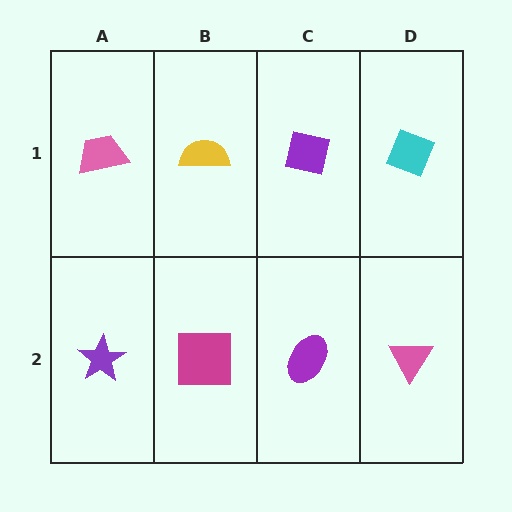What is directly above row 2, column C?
A purple square.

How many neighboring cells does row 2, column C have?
3.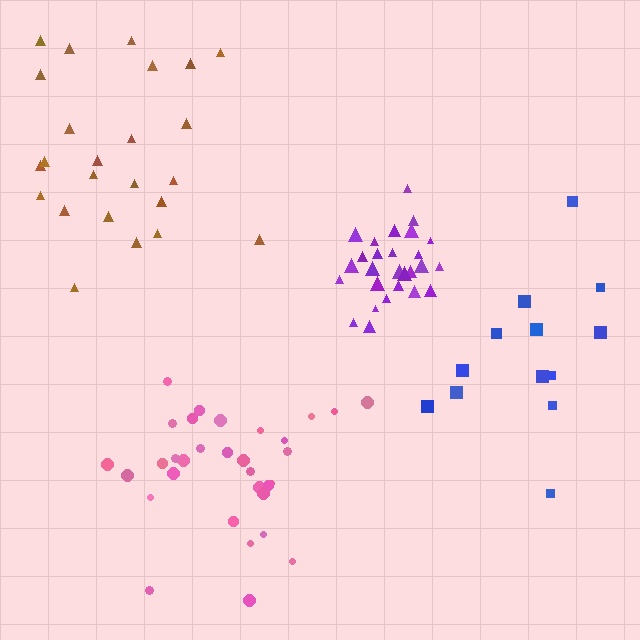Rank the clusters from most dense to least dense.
purple, pink, brown, blue.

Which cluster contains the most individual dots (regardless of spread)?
Pink (32).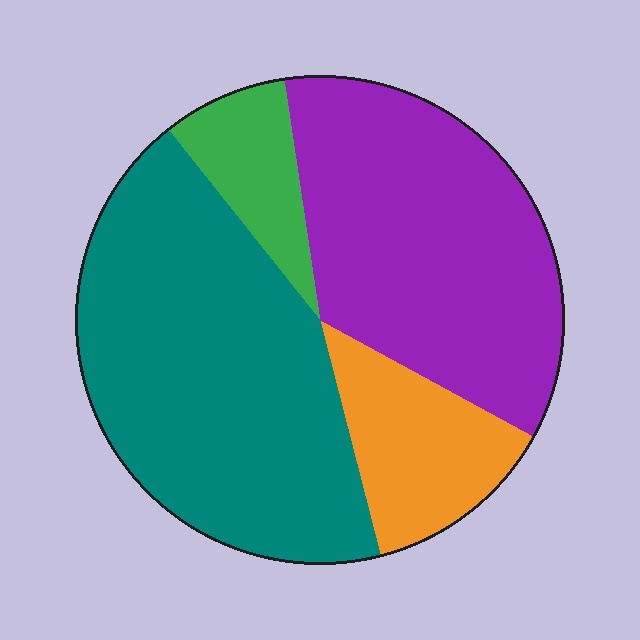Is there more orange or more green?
Orange.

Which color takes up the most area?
Teal, at roughly 45%.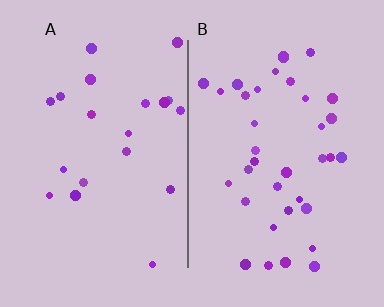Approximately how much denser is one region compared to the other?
Approximately 1.8× — region B over region A.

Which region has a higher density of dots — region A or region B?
B (the right).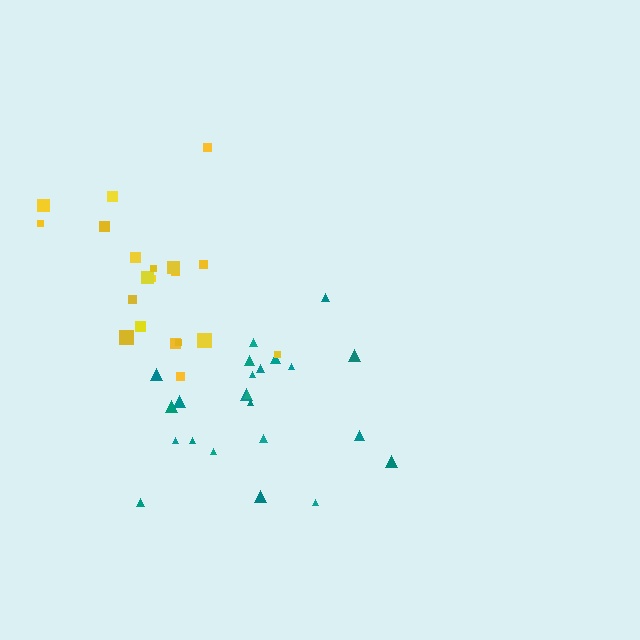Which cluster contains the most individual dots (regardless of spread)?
Teal (23).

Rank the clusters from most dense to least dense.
teal, yellow.